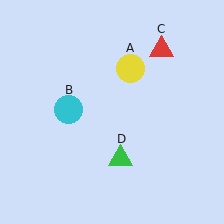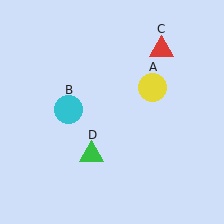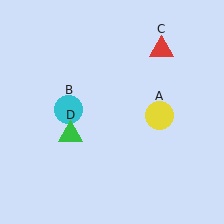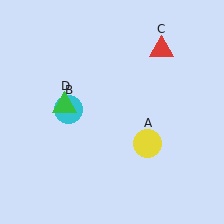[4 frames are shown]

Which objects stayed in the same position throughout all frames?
Cyan circle (object B) and red triangle (object C) remained stationary.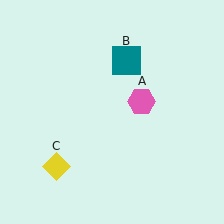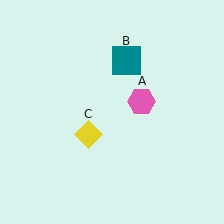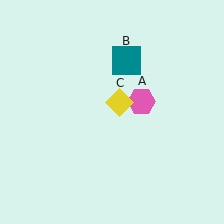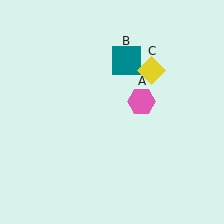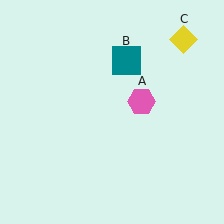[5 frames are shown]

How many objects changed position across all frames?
1 object changed position: yellow diamond (object C).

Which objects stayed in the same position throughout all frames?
Pink hexagon (object A) and teal square (object B) remained stationary.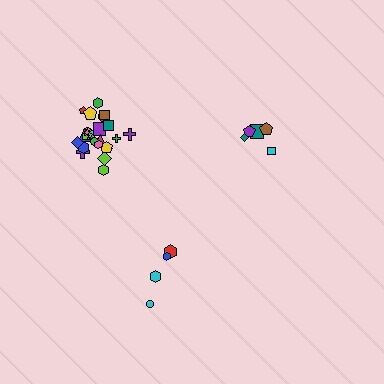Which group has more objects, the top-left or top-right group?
The top-left group.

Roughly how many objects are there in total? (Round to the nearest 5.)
Roughly 35 objects in total.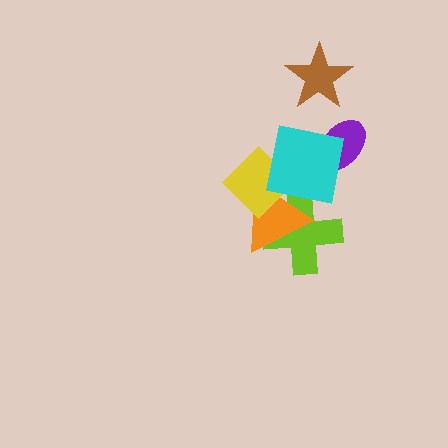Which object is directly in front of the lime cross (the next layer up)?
The orange triangle is directly in front of the lime cross.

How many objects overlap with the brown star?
0 objects overlap with the brown star.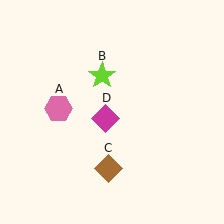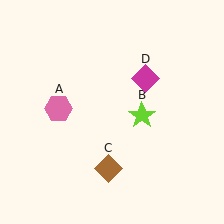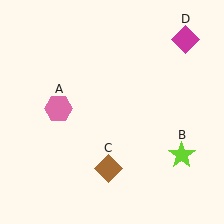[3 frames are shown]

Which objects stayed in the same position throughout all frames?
Pink hexagon (object A) and brown diamond (object C) remained stationary.